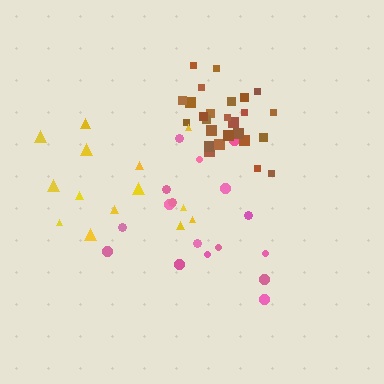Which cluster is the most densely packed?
Brown.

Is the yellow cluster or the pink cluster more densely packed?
Pink.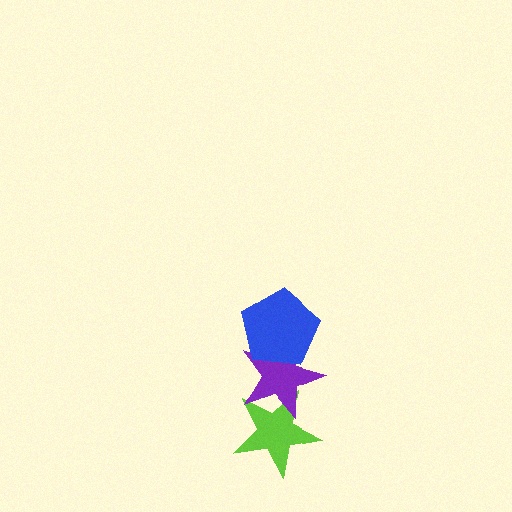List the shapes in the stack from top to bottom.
From top to bottom: the blue pentagon, the purple star, the lime star.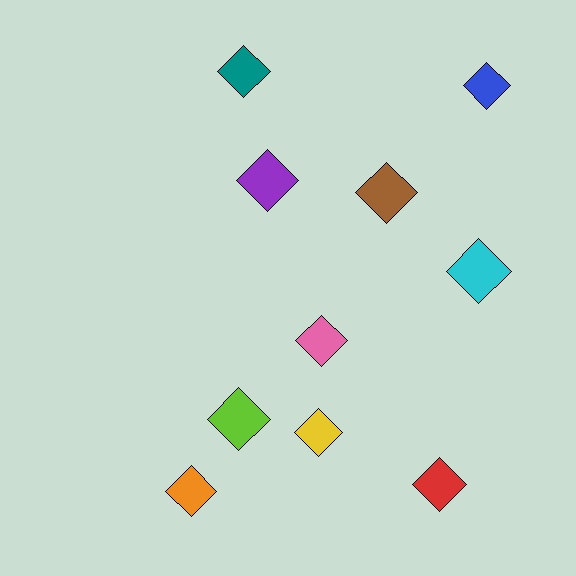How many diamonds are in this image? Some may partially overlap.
There are 10 diamonds.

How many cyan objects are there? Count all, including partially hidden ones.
There is 1 cyan object.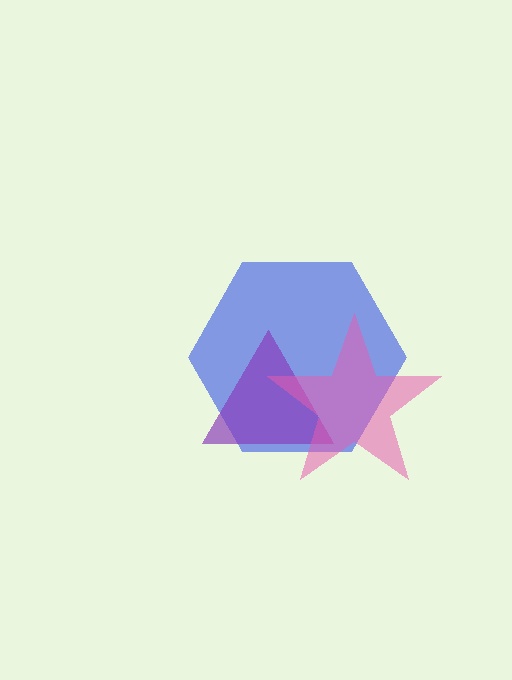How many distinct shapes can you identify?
There are 3 distinct shapes: a blue hexagon, a purple triangle, a pink star.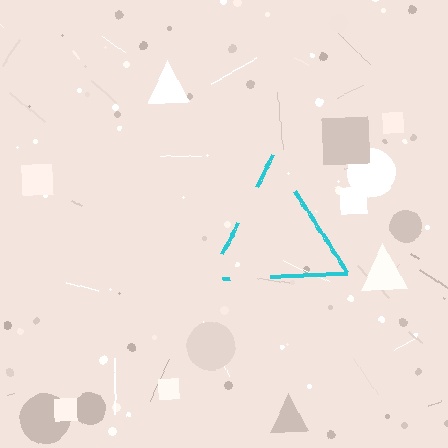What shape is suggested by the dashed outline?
The dashed outline suggests a triangle.